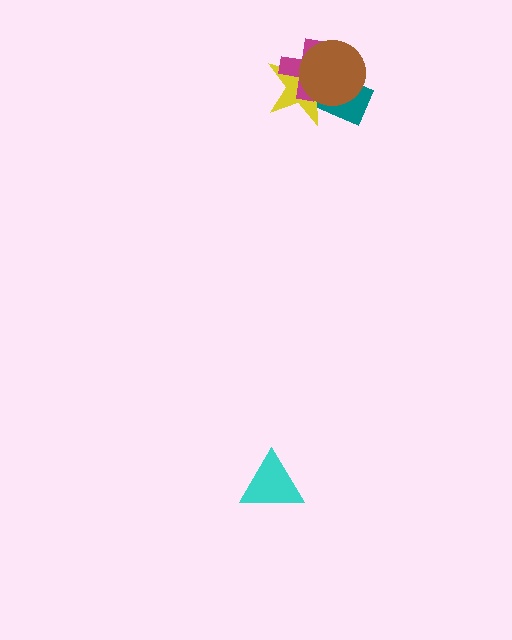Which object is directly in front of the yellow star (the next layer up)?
The magenta cross is directly in front of the yellow star.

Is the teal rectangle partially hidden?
Yes, it is partially covered by another shape.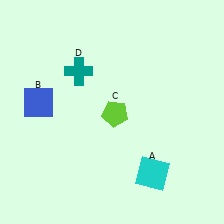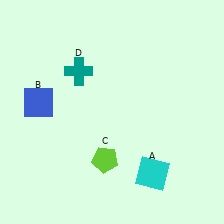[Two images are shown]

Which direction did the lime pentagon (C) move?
The lime pentagon (C) moved down.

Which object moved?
The lime pentagon (C) moved down.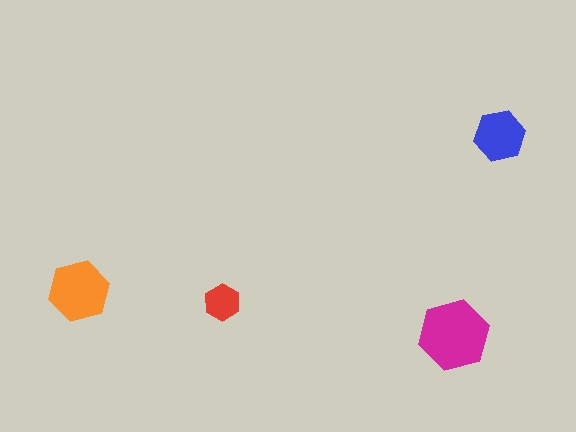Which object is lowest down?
The magenta hexagon is bottommost.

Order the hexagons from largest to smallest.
the magenta one, the orange one, the blue one, the red one.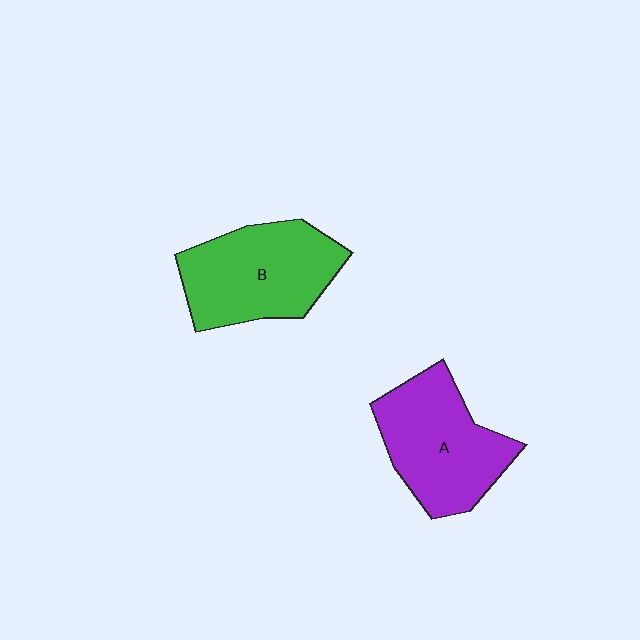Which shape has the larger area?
Shape B (green).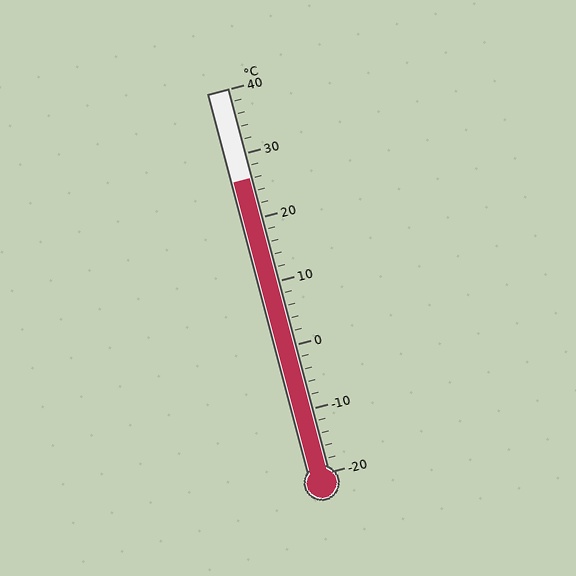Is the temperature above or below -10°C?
The temperature is above -10°C.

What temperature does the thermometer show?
The thermometer shows approximately 26°C.